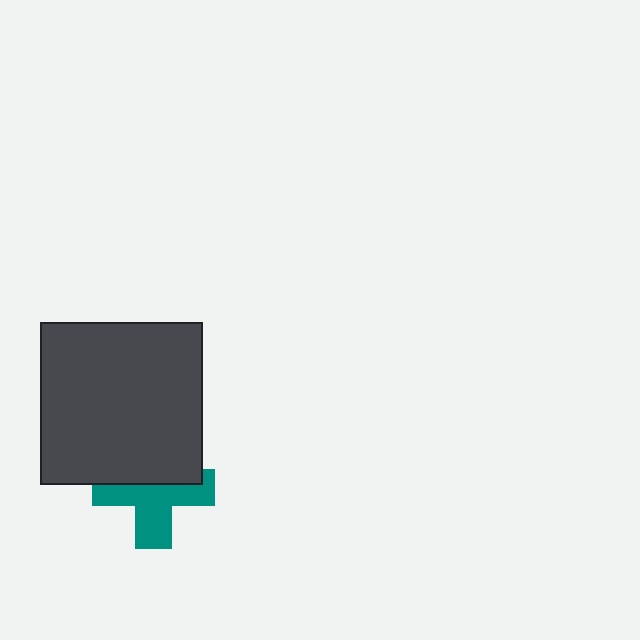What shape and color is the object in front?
The object in front is a dark gray square.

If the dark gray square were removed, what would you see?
You would see the complete teal cross.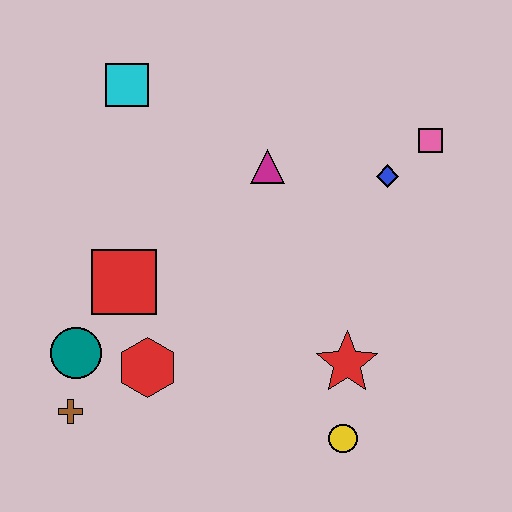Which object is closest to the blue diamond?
The pink square is closest to the blue diamond.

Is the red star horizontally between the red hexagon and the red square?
No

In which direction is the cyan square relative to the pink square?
The cyan square is to the left of the pink square.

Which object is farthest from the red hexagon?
The pink square is farthest from the red hexagon.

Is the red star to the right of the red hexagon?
Yes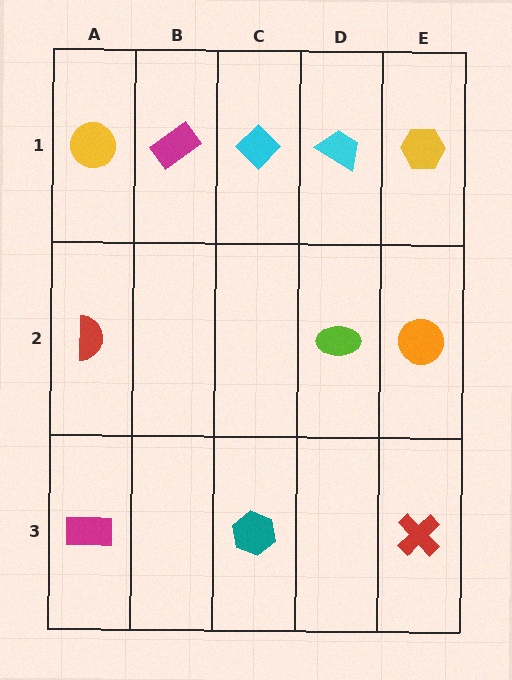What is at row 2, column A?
A red semicircle.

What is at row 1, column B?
A magenta rectangle.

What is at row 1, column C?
A cyan diamond.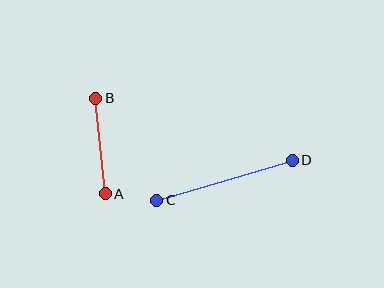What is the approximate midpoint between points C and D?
The midpoint is at approximately (224, 180) pixels.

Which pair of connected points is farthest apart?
Points C and D are farthest apart.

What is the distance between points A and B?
The distance is approximately 96 pixels.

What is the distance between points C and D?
The distance is approximately 141 pixels.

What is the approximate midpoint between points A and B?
The midpoint is at approximately (100, 146) pixels.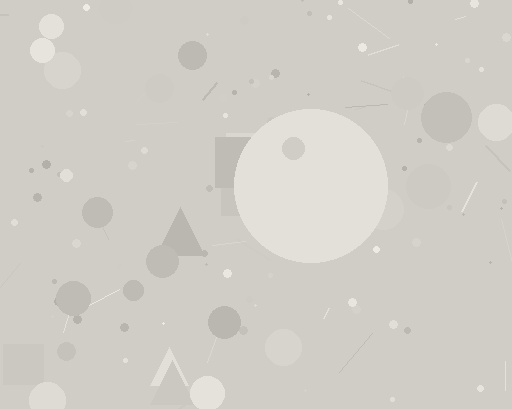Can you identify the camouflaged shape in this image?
The camouflaged shape is a circle.